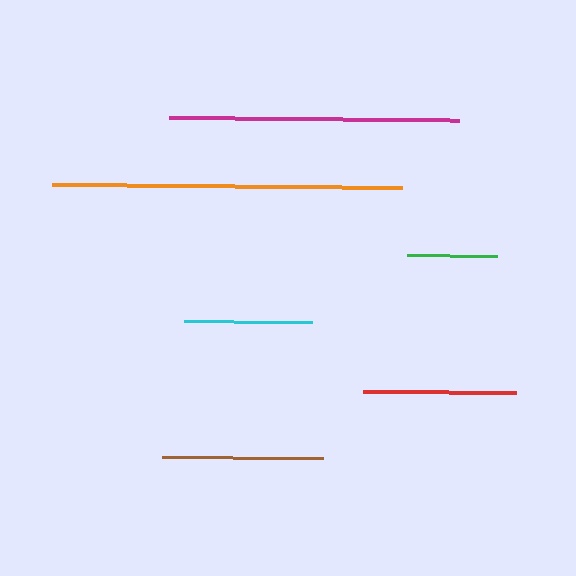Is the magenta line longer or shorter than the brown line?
The magenta line is longer than the brown line.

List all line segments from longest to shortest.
From longest to shortest: orange, magenta, brown, red, cyan, green.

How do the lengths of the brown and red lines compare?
The brown and red lines are approximately the same length.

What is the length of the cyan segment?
The cyan segment is approximately 128 pixels long.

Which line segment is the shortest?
The green line is the shortest at approximately 90 pixels.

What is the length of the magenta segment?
The magenta segment is approximately 291 pixels long.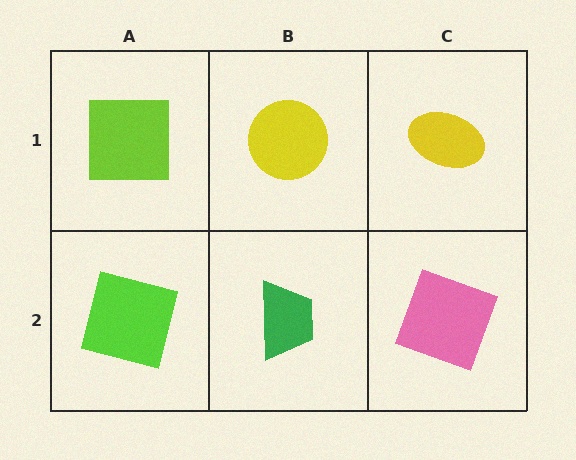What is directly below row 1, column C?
A pink square.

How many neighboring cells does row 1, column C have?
2.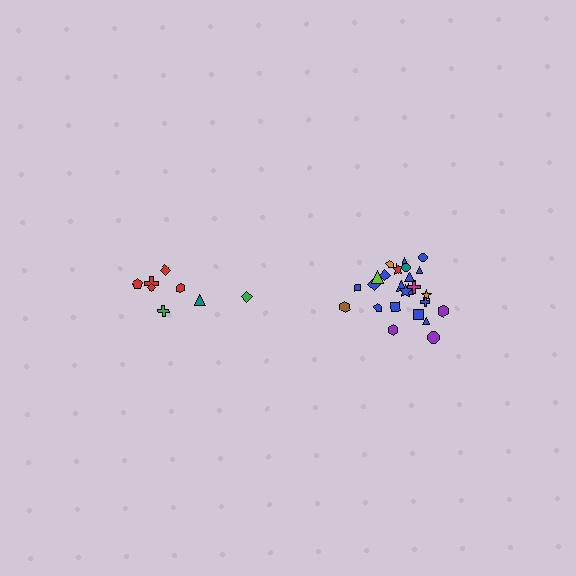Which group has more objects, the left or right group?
The right group.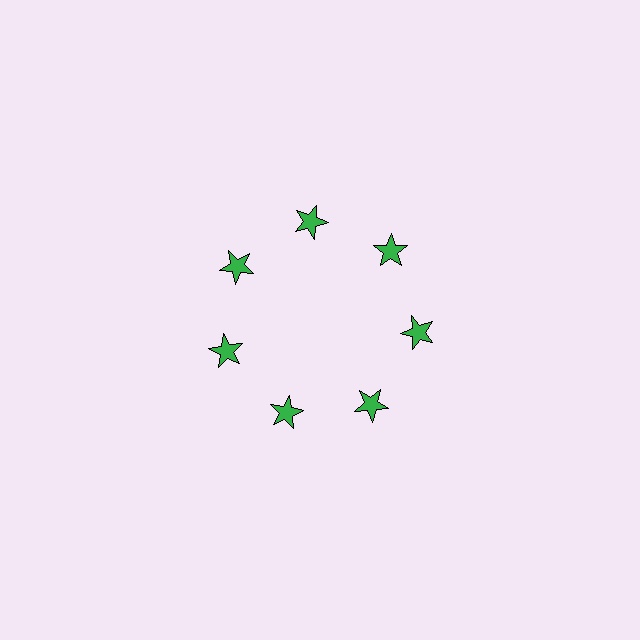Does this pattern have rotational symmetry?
Yes, this pattern has 7-fold rotational symmetry. It looks the same after rotating 51 degrees around the center.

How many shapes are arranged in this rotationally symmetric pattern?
There are 7 shapes, arranged in 7 groups of 1.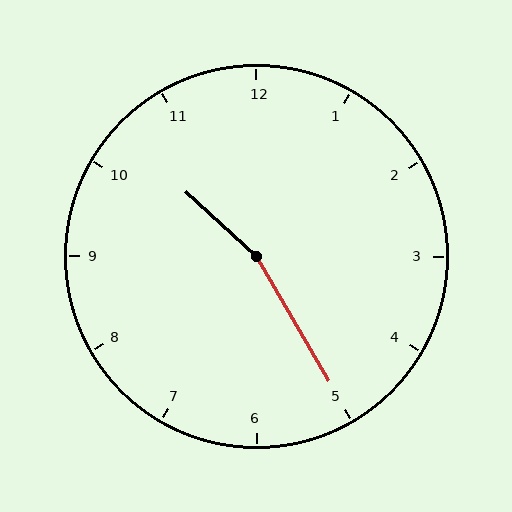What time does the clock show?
10:25.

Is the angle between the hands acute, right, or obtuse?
It is obtuse.